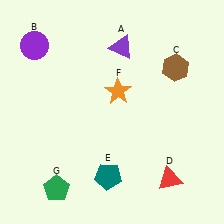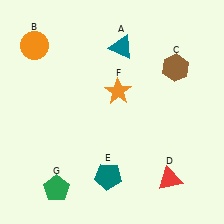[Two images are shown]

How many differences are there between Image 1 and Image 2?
There are 2 differences between the two images.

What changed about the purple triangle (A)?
In Image 1, A is purple. In Image 2, it changed to teal.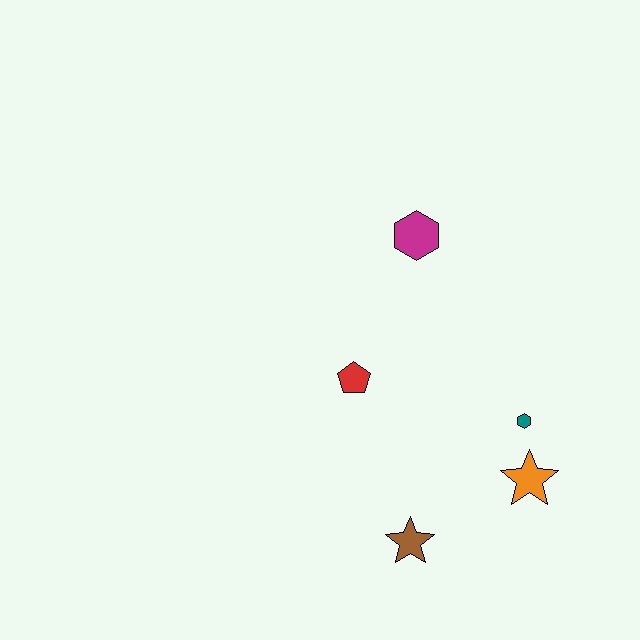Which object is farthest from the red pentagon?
The orange star is farthest from the red pentagon.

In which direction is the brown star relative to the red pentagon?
The brown star is below the red pentagon.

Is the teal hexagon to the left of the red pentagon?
No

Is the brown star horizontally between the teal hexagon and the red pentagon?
Yes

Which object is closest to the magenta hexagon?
The red pentagon is closest to the magenta hexagon.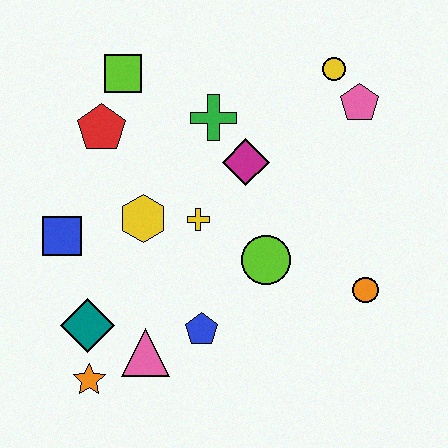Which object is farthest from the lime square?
The orange circle is farthest from the lime square.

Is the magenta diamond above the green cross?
No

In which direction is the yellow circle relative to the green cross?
The yellow circle is to the right of the green cross.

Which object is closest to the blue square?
The yellow hexagon is closest to the blue square.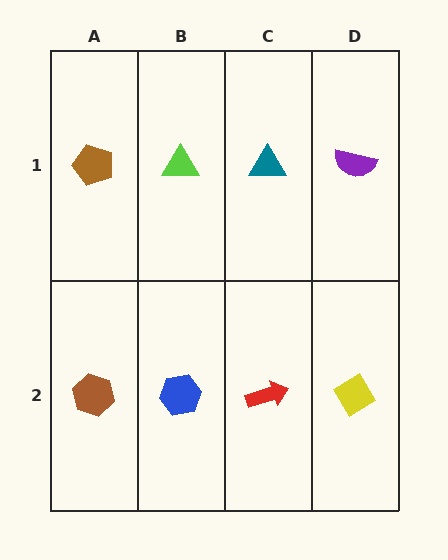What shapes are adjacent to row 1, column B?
A blue hexagon (row 2, column B), a brown pentagon (row 1, column A), a teal triangle (row 1, column C).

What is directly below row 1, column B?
A blue hexagon.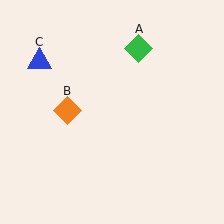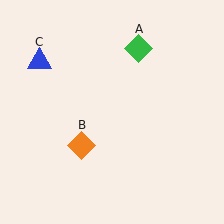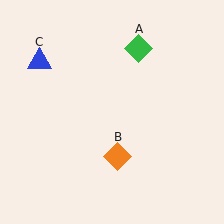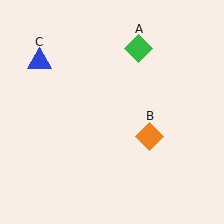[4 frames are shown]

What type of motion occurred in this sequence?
The orange diamond (object B) rotated counterclockwise around the center of the scene.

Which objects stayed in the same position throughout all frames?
Green diamond (object A) and blue triangle (object C) remained stationary.